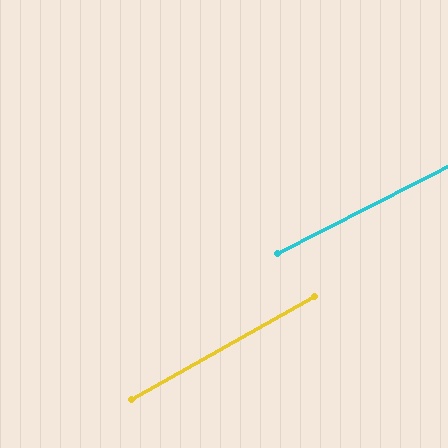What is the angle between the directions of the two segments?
Approximately 2 degrees.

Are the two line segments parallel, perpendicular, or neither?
Parallel — their directions differ by only 2.0°.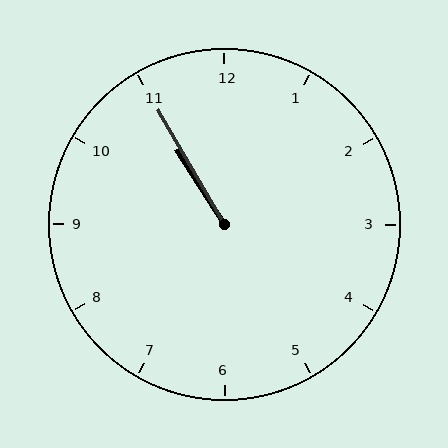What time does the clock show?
10:55.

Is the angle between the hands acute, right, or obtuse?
It is acute.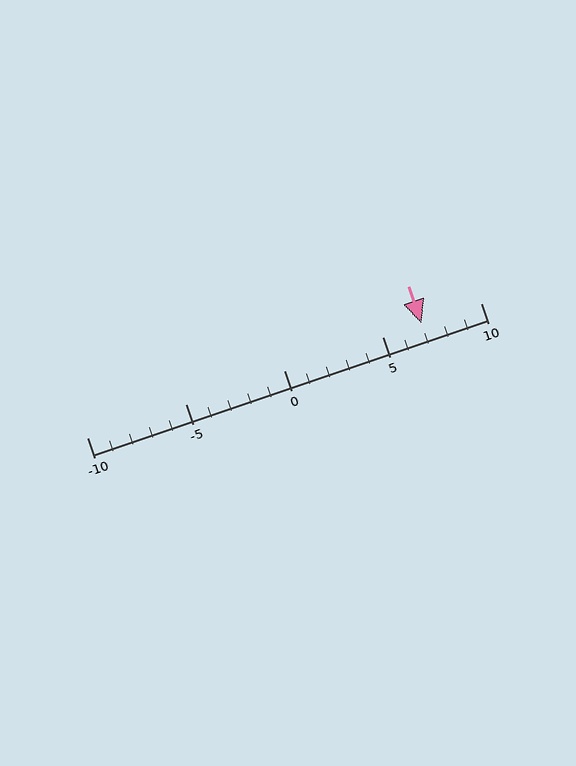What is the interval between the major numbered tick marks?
The major tick marks are spaced 5 units apart.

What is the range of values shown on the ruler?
The ruler shows values from -10 to 10.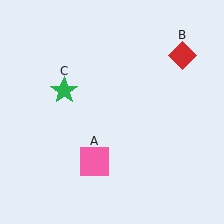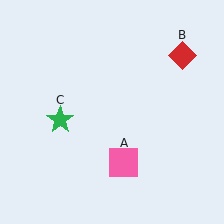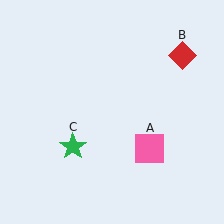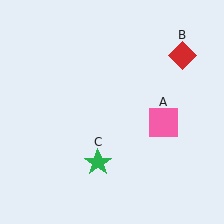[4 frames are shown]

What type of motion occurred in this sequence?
The pink square (object A), green star (object C) rotated counterclockwise around the center of the scene.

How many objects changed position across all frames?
2 objects changed position: pink square (object A), green star (object C).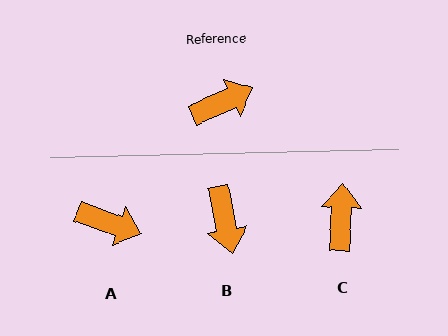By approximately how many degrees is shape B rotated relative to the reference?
Approximately 103 degrees clockwise.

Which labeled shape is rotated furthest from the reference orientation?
B, about 103 degrees away.